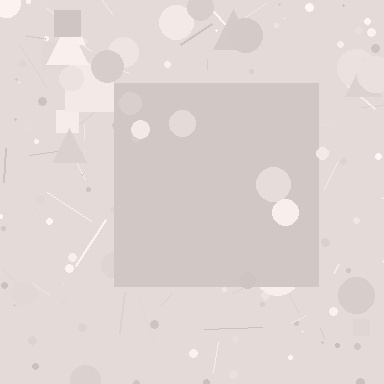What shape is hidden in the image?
A square is hidden in the image.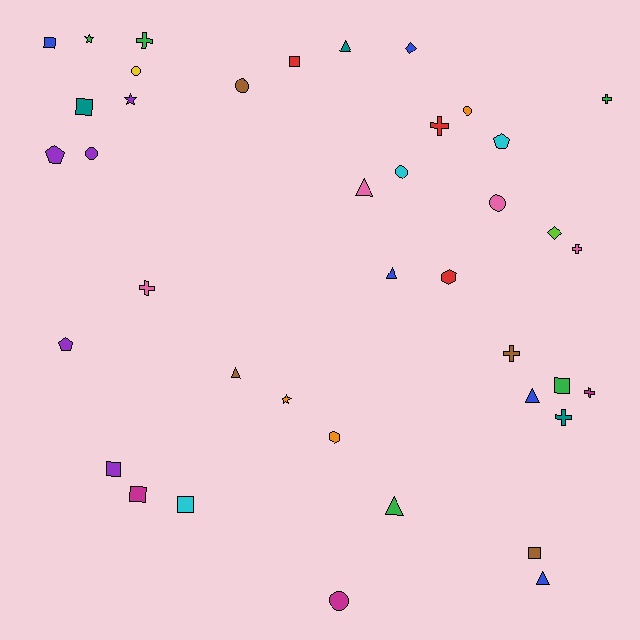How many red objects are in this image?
There are 3 red objects.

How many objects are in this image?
There are 40 objects.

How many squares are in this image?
There are 8 squares.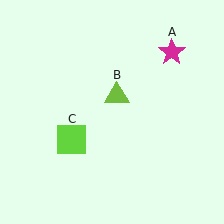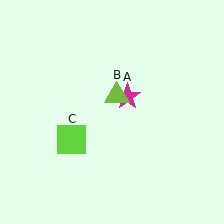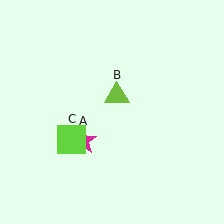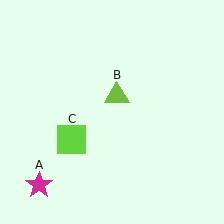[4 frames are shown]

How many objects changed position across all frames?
1 object changed position: magenta star (object A).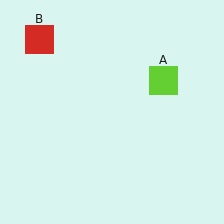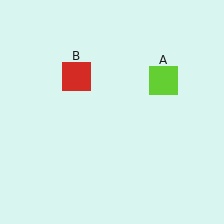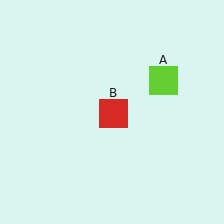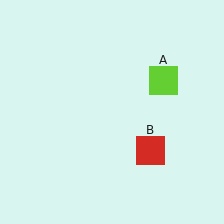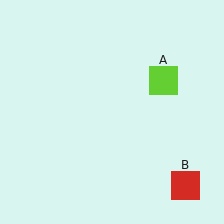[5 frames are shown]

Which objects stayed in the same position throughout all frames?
Lime square (object A) remained stationary.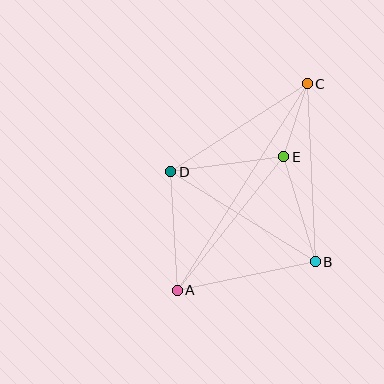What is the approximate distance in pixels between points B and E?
The distance between B and E is approximately 110 pixels.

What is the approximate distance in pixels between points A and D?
The distance between A and D is approximately 118 pixels.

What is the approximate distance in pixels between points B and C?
The distance between B and C is approximately 178 pixels.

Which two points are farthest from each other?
Points A and C are farthest from each other.